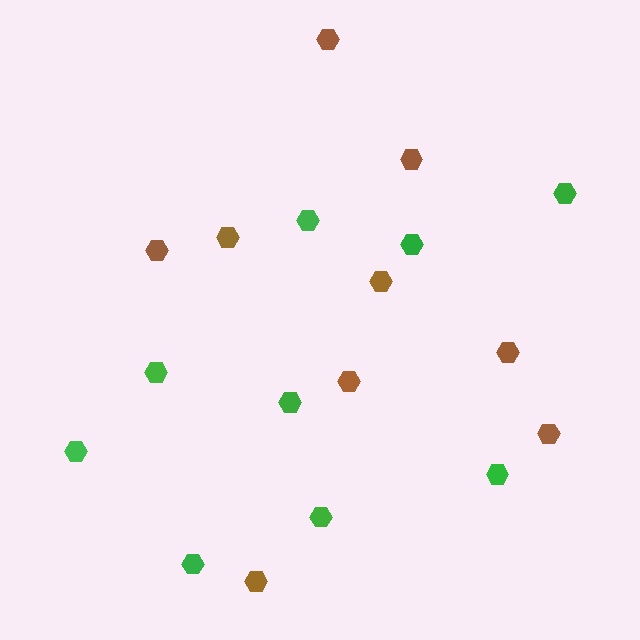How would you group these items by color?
There are 2 groups: one group of brown hexagons (9) and one group of green hexagons (9).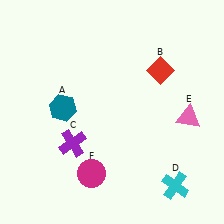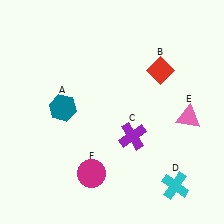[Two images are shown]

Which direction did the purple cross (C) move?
The purple cross (C) moved right.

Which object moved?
The purple cross (C) moved right.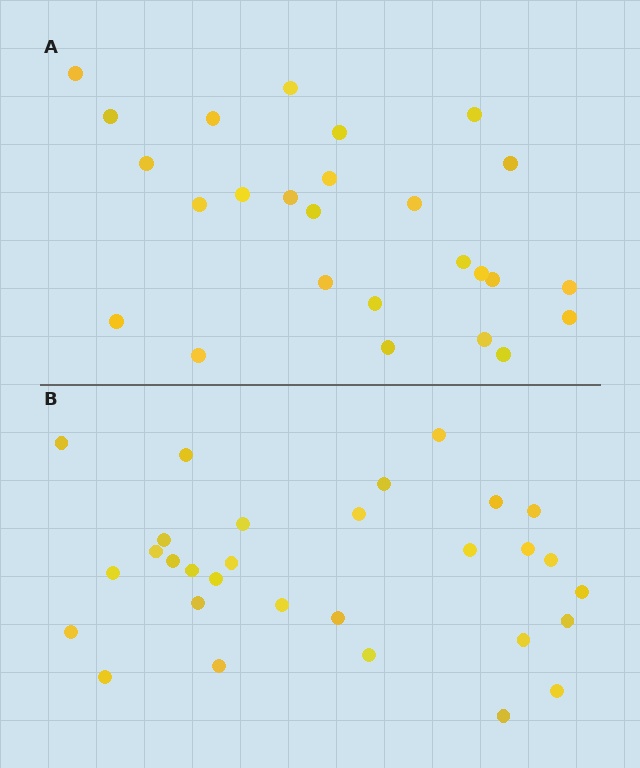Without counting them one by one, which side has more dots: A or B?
Region B (the bottom region) has more dots.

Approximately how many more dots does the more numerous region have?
Region B has about 4 more dots than region A.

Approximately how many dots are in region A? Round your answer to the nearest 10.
About 30 dots. (The exact count is 26, which rounds to 30.)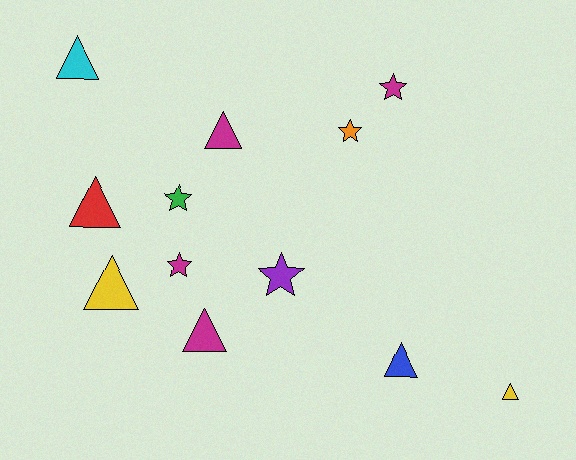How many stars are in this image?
There are 5 stars.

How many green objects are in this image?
There is 1 green object.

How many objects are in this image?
There are 12 objects.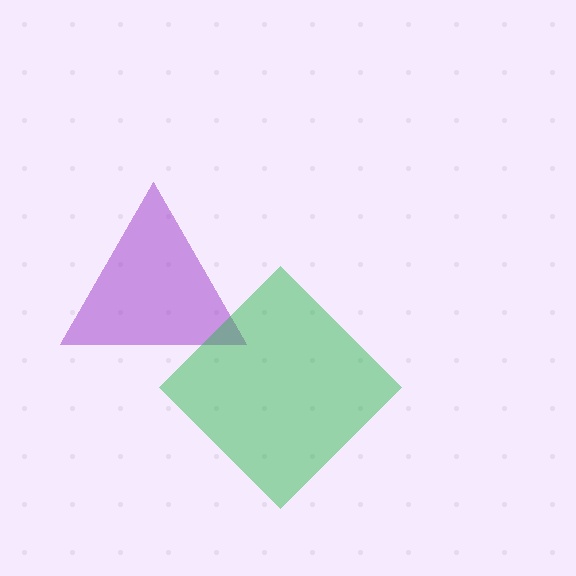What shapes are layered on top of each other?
The layered shapes are: a purple triangle, a green diamond.